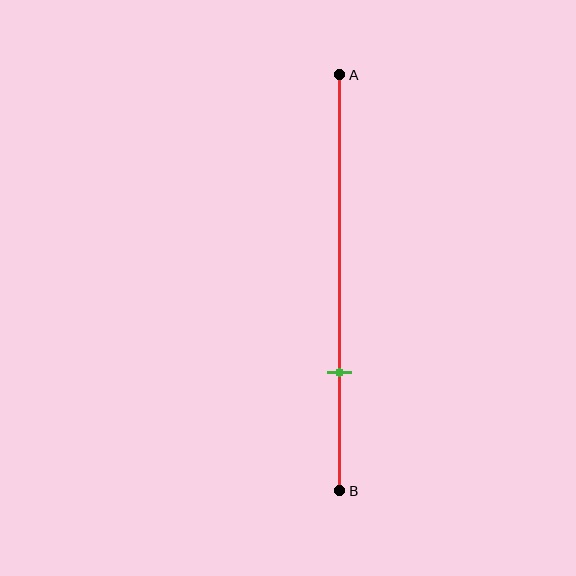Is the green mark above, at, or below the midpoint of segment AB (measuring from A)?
The green mark is below the midpoint of segment AB.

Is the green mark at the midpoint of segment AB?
No, the mark is at about 70% from A, not at the 50% midpoint.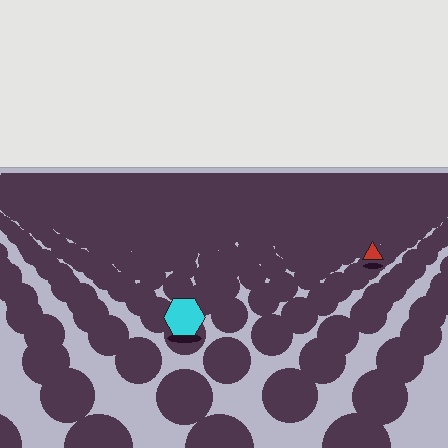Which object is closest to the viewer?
The cyan hexagon is closest. The texture marks near it are larger and more spread out.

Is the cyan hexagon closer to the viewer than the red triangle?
Yes. The cyan hexagon is closer — you can tell from the texture gradient: the ground texture is coarser near it.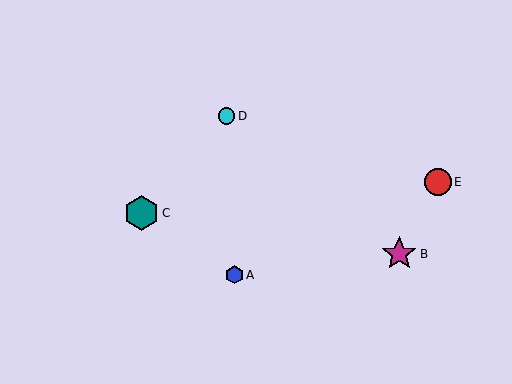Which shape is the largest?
The teal hexagon (labeled C) is the largest.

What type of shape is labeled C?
Shape C is a teal hexagon.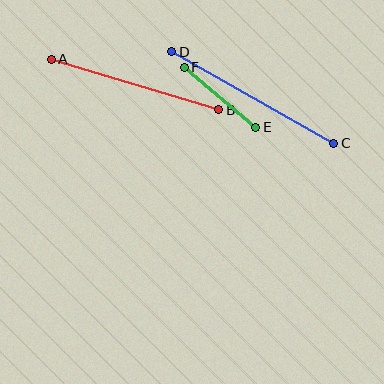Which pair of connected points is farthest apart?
Points C and D are farthest apart.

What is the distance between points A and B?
The distance is approximately 175 pixels.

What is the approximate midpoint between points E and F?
The midpoint is at approximately (220, 97) pixels.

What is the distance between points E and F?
The distance is approximately 93 pixels.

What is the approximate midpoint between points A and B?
The midpoint is at approximately (135, 84) pixels.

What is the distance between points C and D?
The distance is approximately 186 pixels.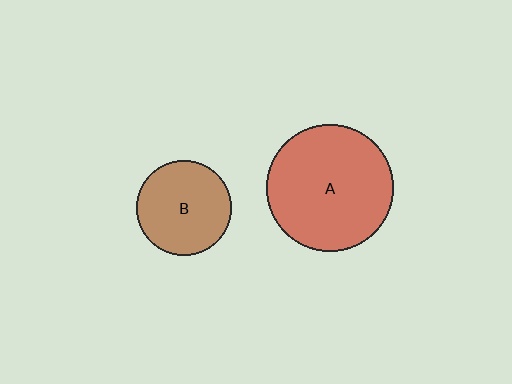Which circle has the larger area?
Circle A (red).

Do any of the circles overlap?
No, none of the circles overlap.